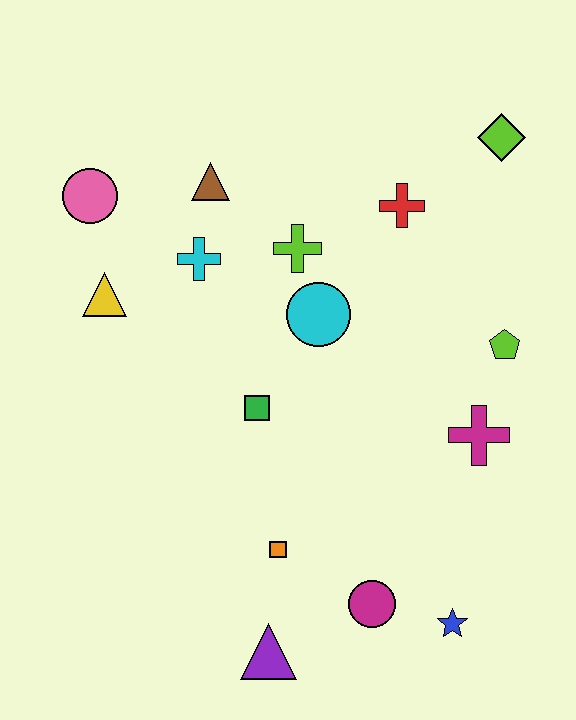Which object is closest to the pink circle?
The yellow triangle is closest to the pink circle.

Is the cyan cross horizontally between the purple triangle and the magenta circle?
No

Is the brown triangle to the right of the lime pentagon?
No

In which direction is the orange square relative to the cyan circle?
The orange square is below the cyan circle.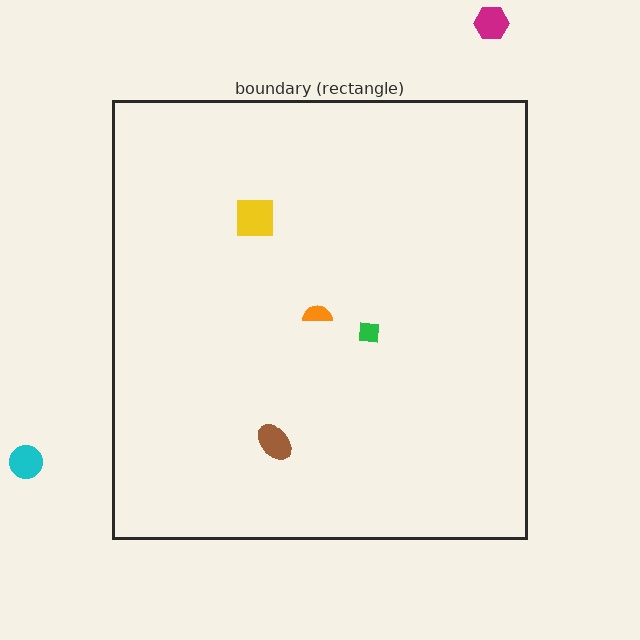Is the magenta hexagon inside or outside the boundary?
Outside.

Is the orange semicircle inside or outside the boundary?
Inside.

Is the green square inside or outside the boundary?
Inside.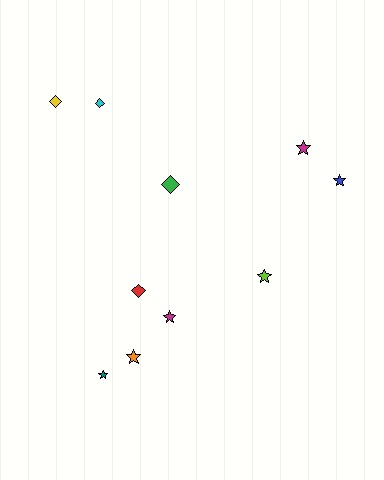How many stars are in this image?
There are 6 stars.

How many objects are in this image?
There are 10 objects.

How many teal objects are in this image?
There is 1 teal object.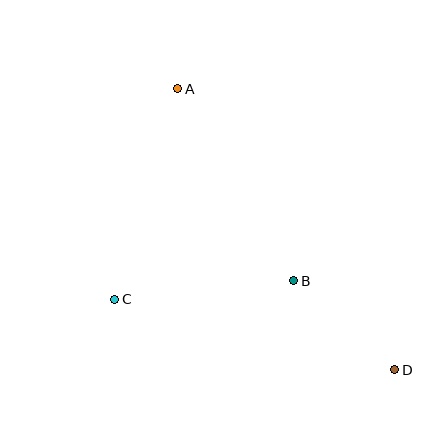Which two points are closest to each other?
Points B and D are closest to each other.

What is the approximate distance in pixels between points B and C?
The distance between B and C is approximately 180 pixels.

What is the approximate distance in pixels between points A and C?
The distance between A and C is approximately 219 pixels.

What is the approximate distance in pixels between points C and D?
The distance between C and D is approximately 289 pixels.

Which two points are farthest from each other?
Points A and D are farthest from each other.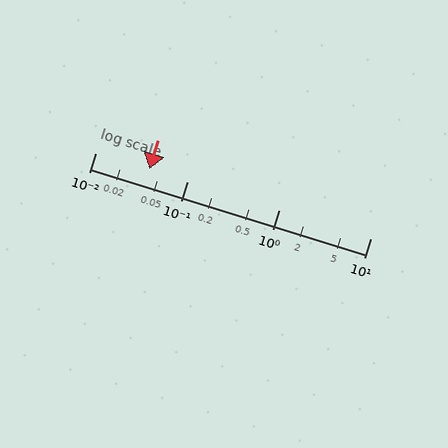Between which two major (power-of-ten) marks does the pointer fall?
The pointer is between 0.01 and 0.1.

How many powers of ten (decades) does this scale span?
The scale spans 3 decades, from 0.01 to 10.